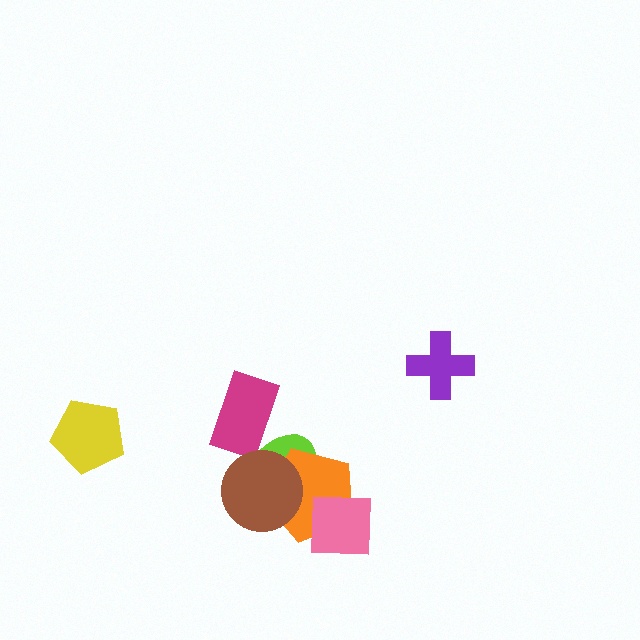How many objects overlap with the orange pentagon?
3 objects overlap with the orange pentagon.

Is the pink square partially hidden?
No, no other shape covers it.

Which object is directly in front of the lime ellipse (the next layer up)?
The orange pentagon is directly in front of the lime ellipse.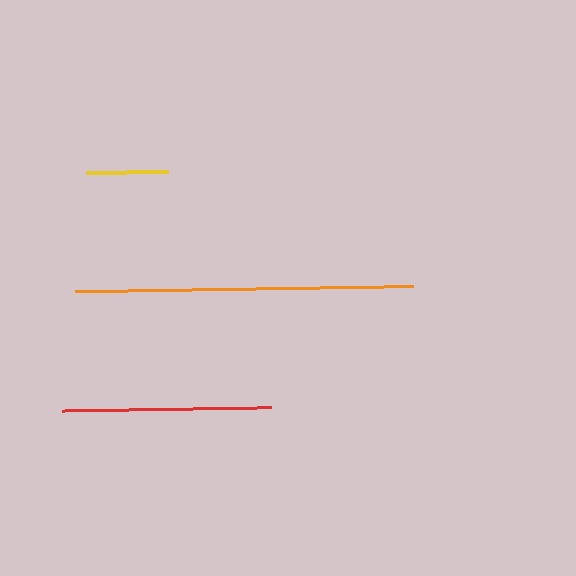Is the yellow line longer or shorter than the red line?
The red line is longer than the yellow line.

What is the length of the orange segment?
The orange segment is approximately 337 pixels long.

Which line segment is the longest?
The orange line is the longest at approximately 337 pixels.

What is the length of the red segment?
The red segment is approximately 209 pixels long.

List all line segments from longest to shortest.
From longest to shortest: orange, red, yellow.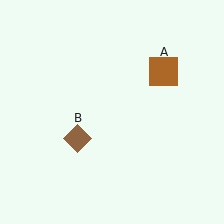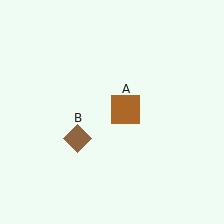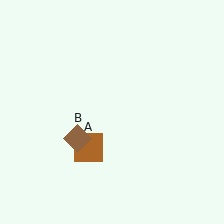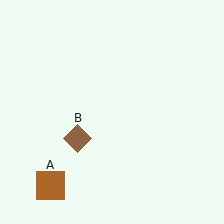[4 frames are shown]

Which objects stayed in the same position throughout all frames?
Brown diamond (object B) remained stationary.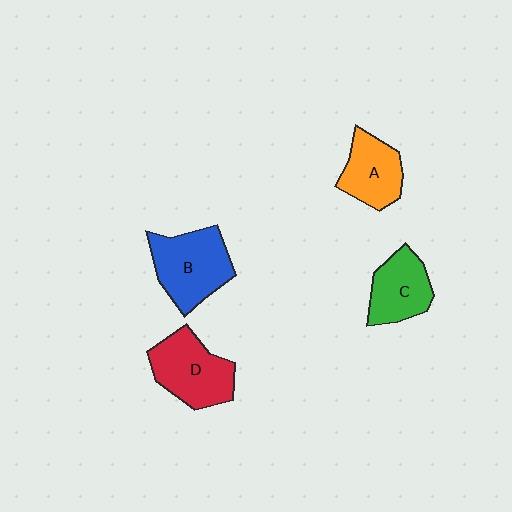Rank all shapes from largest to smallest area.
From largest to smallest: B (blue), D (red), C (green), A (orange).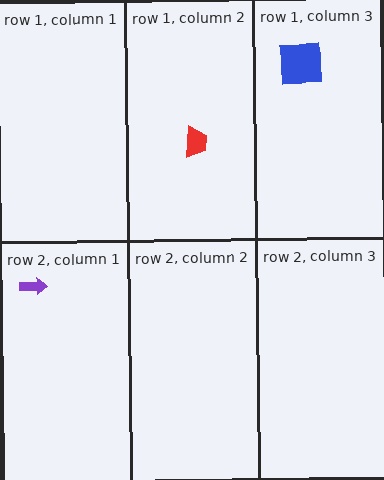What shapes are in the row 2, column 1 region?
The purple arrow.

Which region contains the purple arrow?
The row 2, column 1 region.